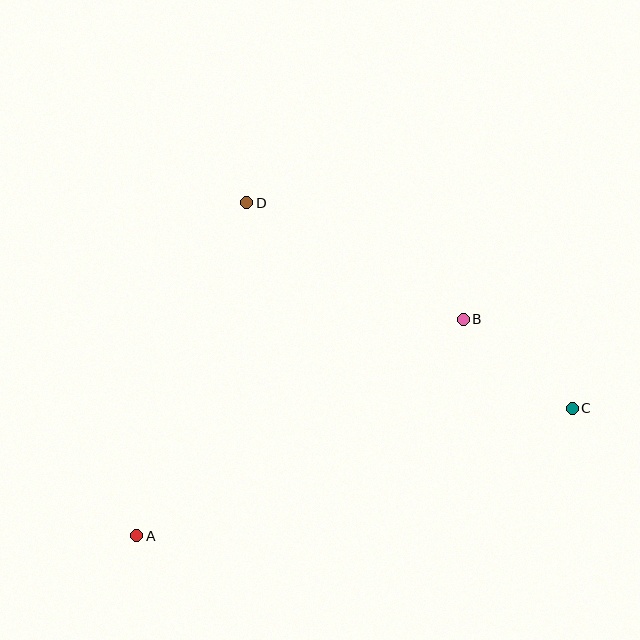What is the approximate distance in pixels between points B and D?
The distance between B and D is approximately 246 pixels.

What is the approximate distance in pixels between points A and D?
The distance between A and D is approximately 351 pixels.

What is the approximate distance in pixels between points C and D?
The distance between C and D is approximately 385 pixels.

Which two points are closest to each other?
Points B and C are closest to each other.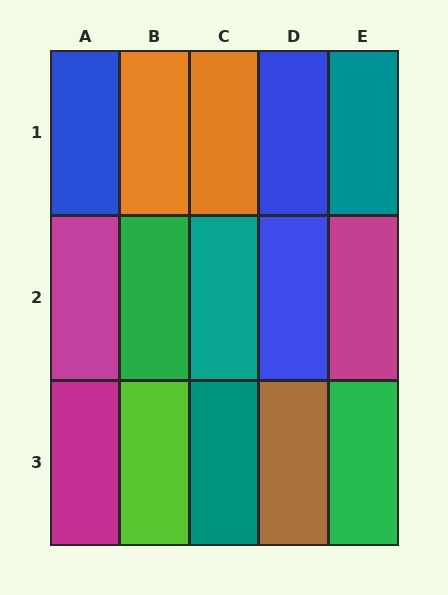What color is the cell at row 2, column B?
Green.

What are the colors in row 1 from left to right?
Blue, orange, orange, blue, teal.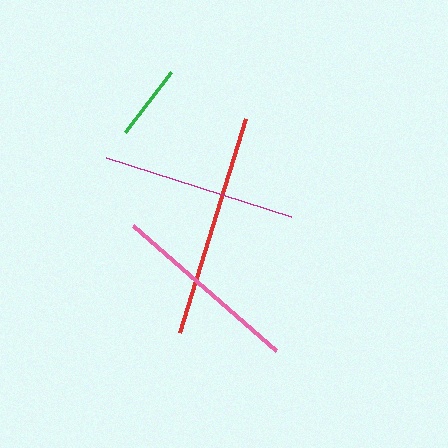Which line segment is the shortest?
The green line is the shortest at approximately 75 pixels.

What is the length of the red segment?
The red segment is approximately 224 pixels long.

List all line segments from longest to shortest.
From longest to shortest: red, magenta, pink, green.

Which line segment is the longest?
The red line is the longest at approximately 224 pixels.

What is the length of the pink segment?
The pink segment is approximately 190 pixels long.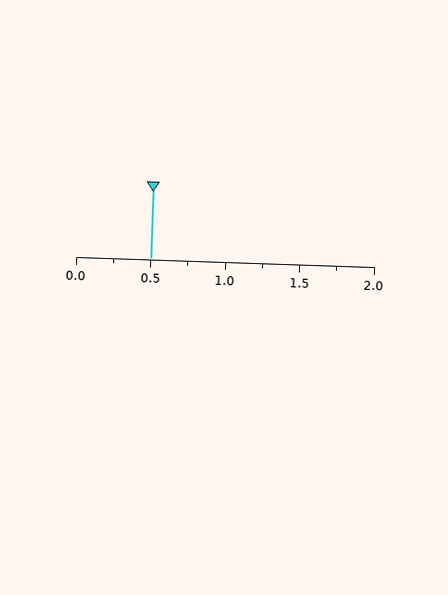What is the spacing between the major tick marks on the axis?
The major ticks are spaced 0.5 apart.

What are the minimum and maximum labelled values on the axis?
The axis runs from 0.0 to 2.0.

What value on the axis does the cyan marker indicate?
The marker indicates approximately 0.5.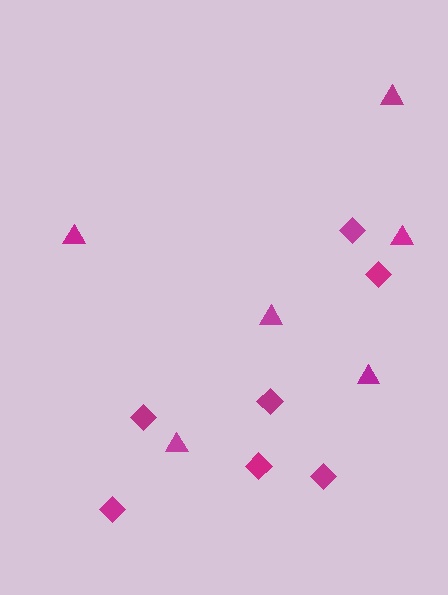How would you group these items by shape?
There are 2 groups: one group of diamonds (7) and one group of triangles (6).